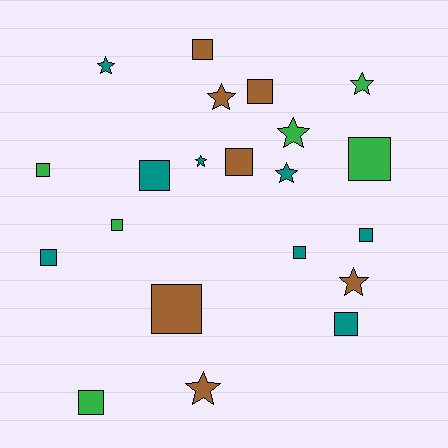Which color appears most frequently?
Teal, with 8 objects.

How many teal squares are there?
There are 5 teal squares.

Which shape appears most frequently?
Square, with 13 objects.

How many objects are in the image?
There are 21 objects.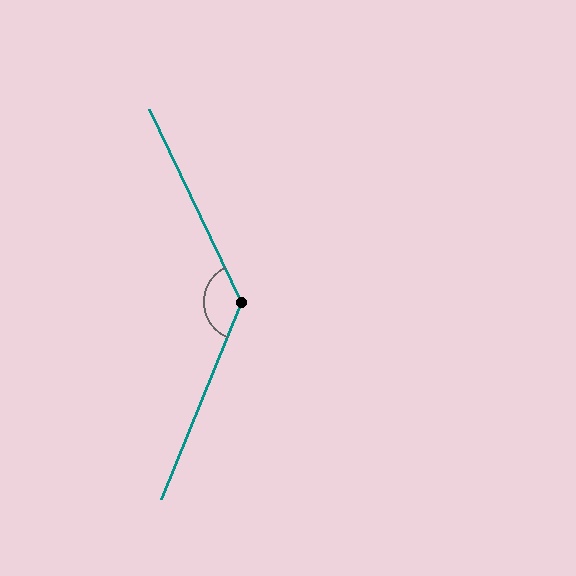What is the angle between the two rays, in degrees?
Approximately 132 degrees.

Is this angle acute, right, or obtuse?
It is obtuse.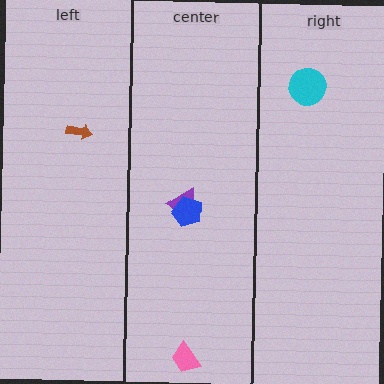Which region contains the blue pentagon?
The center region.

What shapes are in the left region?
The brown arrow.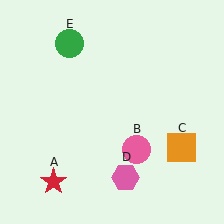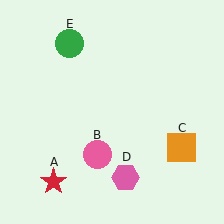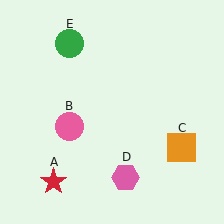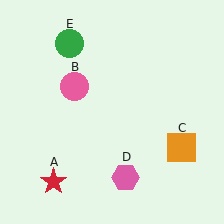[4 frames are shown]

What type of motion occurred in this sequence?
The pink circle (object B) rotated clockwise around the center of the scene.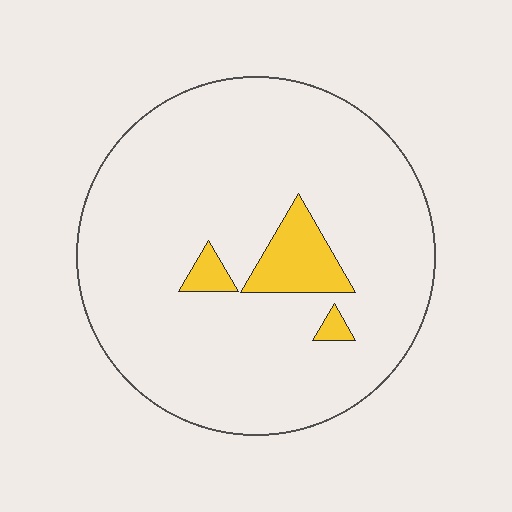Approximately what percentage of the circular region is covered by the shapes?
Approximately 10%.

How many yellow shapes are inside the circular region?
3.